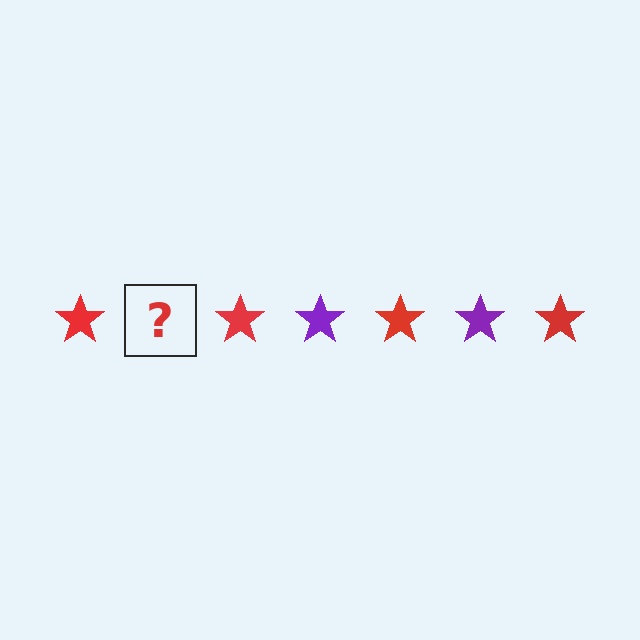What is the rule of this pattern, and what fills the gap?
The rule is that the pattern cycles through red, purple stars. The gap should be filled with a purple star.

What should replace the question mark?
The question mark should be replaced with a purple star.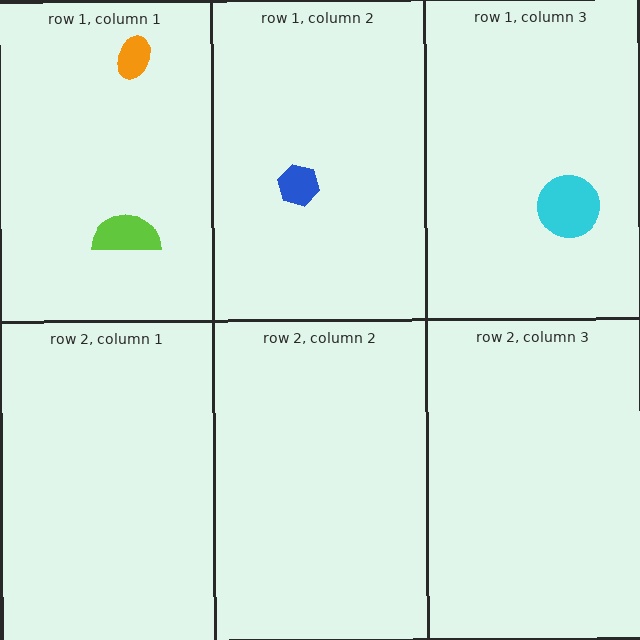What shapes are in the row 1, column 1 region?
The lime semicircle, the orange ellipse.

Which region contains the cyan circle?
The row 1, column 3 region.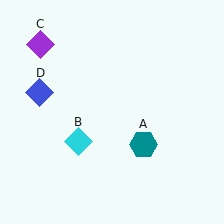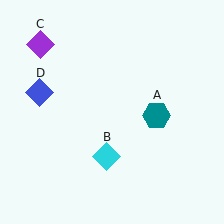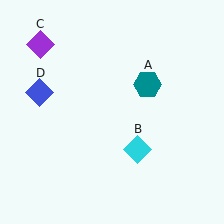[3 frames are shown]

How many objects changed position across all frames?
2 objects changed position: teal hexagon (object A), cyan diamond (object B).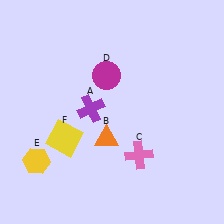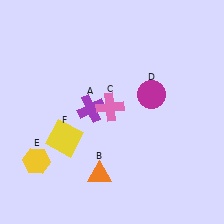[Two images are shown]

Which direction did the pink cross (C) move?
The pink cross (C) moved up.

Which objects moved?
The objects that moved are: the orange triangle (B), the pink cross (C), the magenta circle (D).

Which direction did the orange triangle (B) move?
The orange triangle (B) moved down.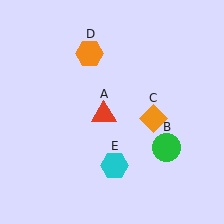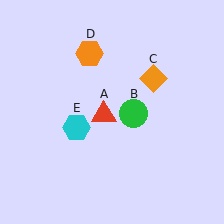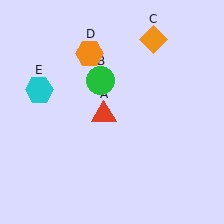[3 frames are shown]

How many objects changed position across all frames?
3 objects changed position: green circle (object B), orange diamond (object C), cyan hexagon (object E).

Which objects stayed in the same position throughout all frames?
Red triangle (object A) and orange hexagon (object D) remained stationary.